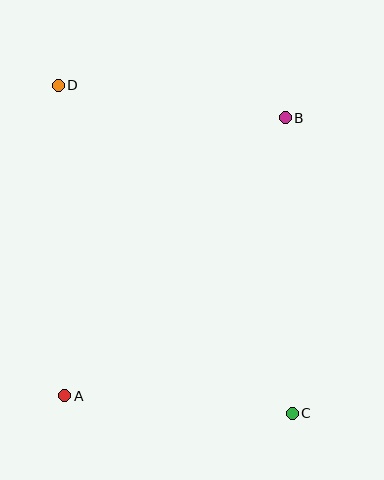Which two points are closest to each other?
Points A and C are closest to each other.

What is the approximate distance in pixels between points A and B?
The distance between A and B is approximately 355 pixels.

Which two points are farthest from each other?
Points C and D are farthest from each other.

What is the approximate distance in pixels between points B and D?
The distance between B and D is approximately 229 pixels.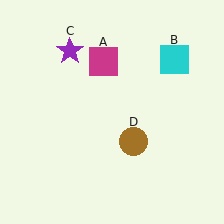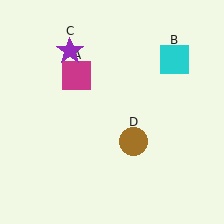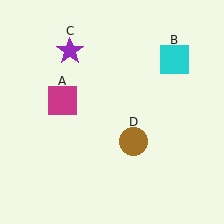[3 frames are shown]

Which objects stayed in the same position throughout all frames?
Cyan square (object B) and purple star (object C) and brown circle (object D) remained stationary.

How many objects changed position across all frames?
1 object changed position: magenta square (object A).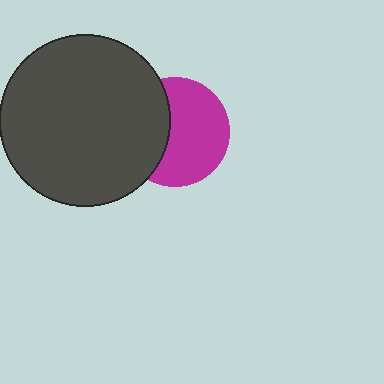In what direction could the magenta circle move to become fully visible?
The magenta circle could move right. That would shift it out from behind the dark gray circle entirely.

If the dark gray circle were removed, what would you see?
You would see the complete magenta circle.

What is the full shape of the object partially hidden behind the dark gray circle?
The partially hidden object is a magenta circle.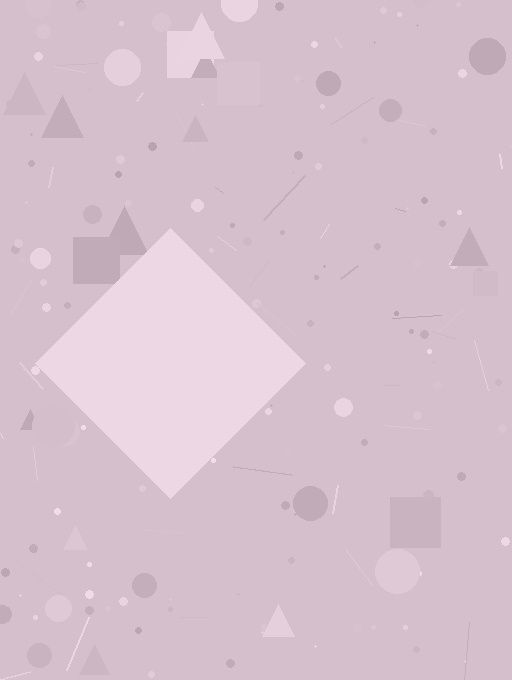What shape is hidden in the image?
A diamond is hidden in the image.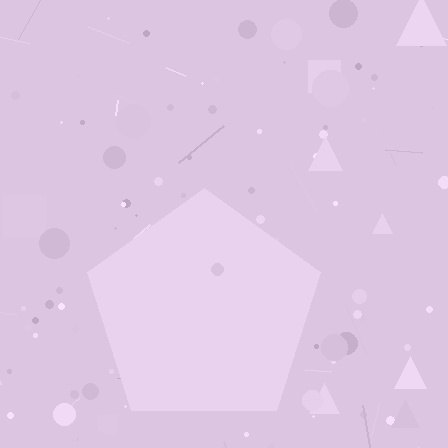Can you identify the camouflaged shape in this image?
The camouflaged shape is a pentagon.